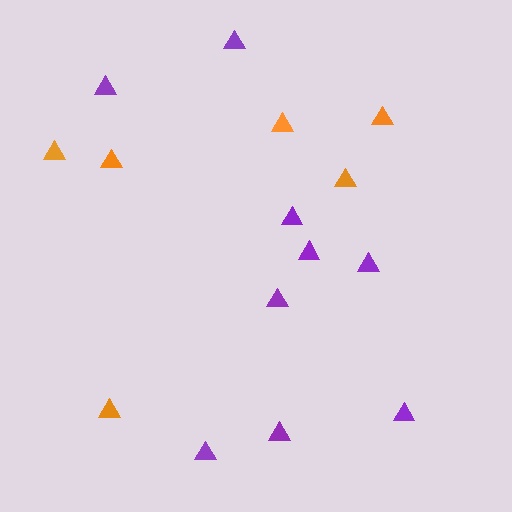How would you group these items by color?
There are 2 groups: one group of purple triangles (9) and one group of orange triangles (6).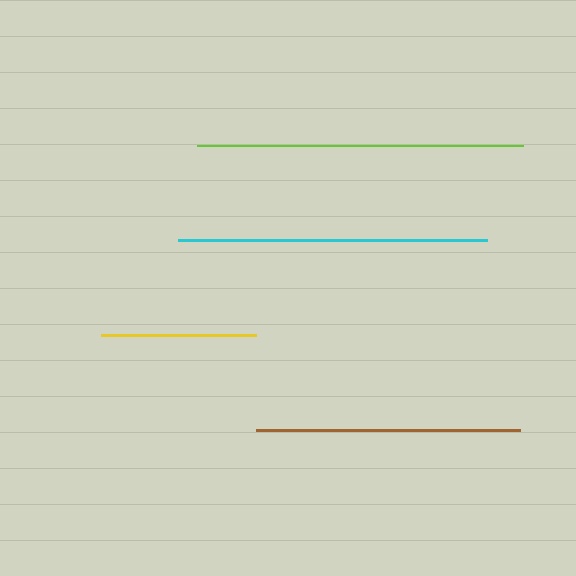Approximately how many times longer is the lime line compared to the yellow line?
The lime line is approximately 2.1 times the length of the yellow line.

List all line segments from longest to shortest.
From longest to shortest: lime, cyan, brown, yellow.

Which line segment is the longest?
The lime line is the longest at approximately 326 pixels.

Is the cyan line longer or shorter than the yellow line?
The cyan line is longer than the yellow line.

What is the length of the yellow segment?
The yellow segment is approximately 155 pixels long.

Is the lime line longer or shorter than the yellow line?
The lime line is longer than the yellow line.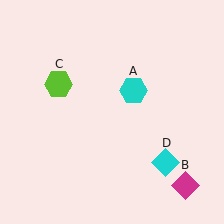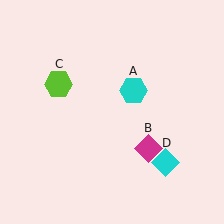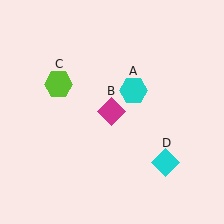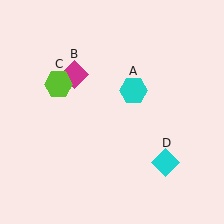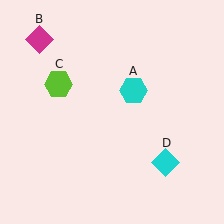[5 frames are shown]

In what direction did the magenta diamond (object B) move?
The magenta diamond (object B) moved up and to the left.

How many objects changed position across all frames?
1 object changed position: magenta diamond (object B).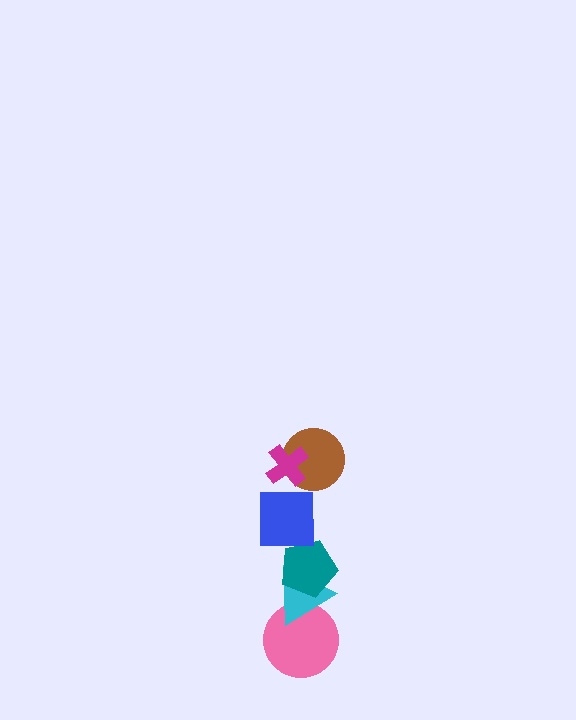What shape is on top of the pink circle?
The cyan triangle is on top of the pink circle.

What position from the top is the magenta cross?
The magenta cross is 1st from the top.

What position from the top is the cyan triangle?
The cyan triangle is 5th from the top.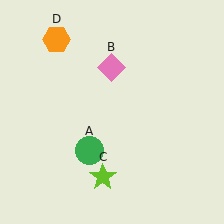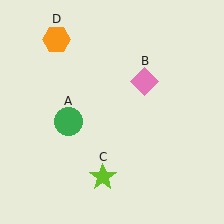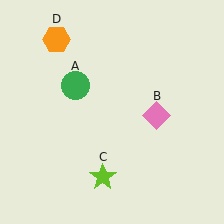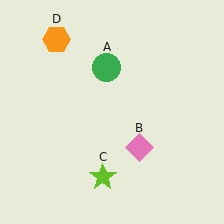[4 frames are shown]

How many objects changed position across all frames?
2 objects changed position: green circle (object A), pink diamond (object B).